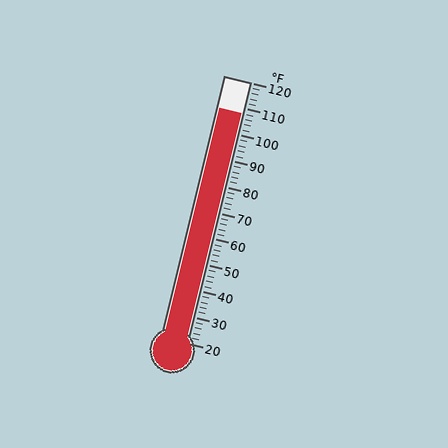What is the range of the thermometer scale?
The thermometer scale ranges from 20°F to 120°F.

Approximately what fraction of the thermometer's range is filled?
The thermometer is filled to approximately 90% of its range.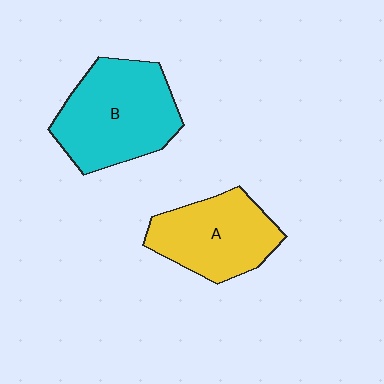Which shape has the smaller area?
Shape A (yellow).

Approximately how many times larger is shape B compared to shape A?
Approximately 1.2 times.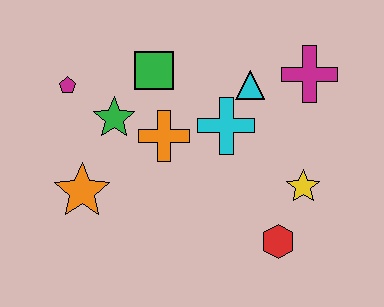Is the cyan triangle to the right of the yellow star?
No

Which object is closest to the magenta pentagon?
The green star is closest to the magenta pentagon.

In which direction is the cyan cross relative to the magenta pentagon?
The cyan cross is to the right of the magenta pentagon.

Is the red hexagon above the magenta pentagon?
No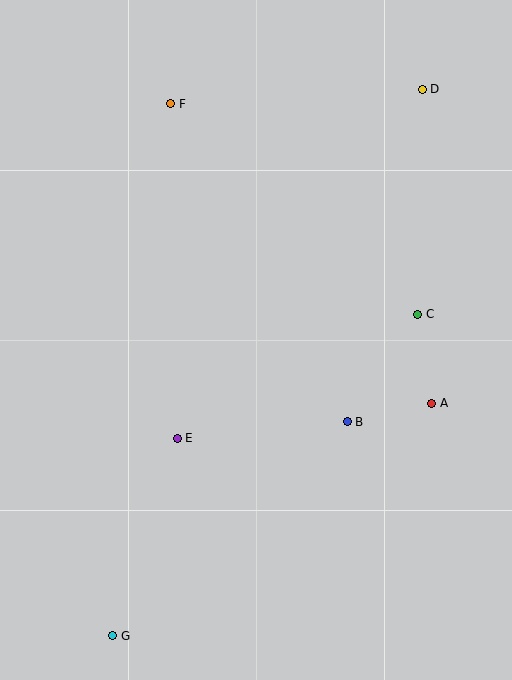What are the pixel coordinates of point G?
Point G is at (113, 636).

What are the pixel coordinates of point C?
Point C is at (418, 314).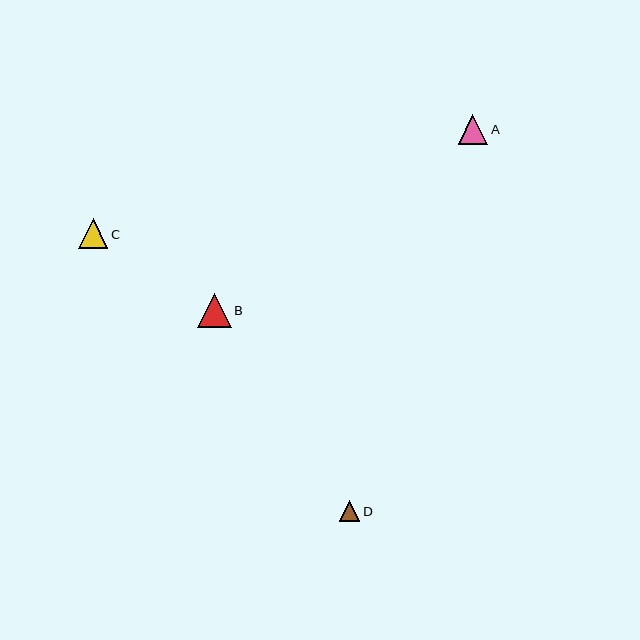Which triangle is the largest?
Triangle B is the largest with a size of approximately 33 pixels.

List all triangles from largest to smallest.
From largest to smallest: B, A, C, D.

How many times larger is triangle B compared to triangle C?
Triangle B is approximately 1.1 times the size of triangle C.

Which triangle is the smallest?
Triangle D is the smallest with a size of approximately 20 pixels.